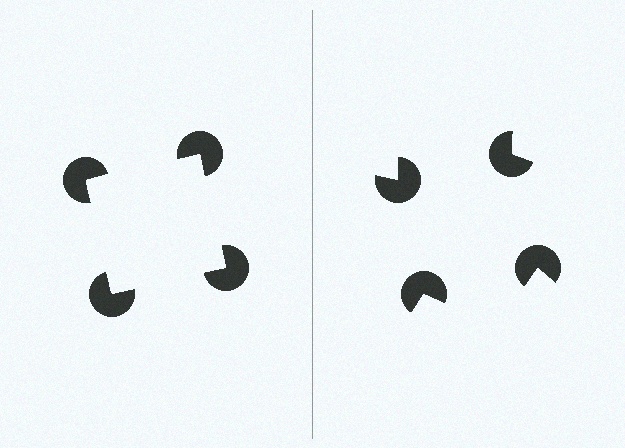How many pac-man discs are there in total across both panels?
8 — 4 on each side.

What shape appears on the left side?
An illusory square.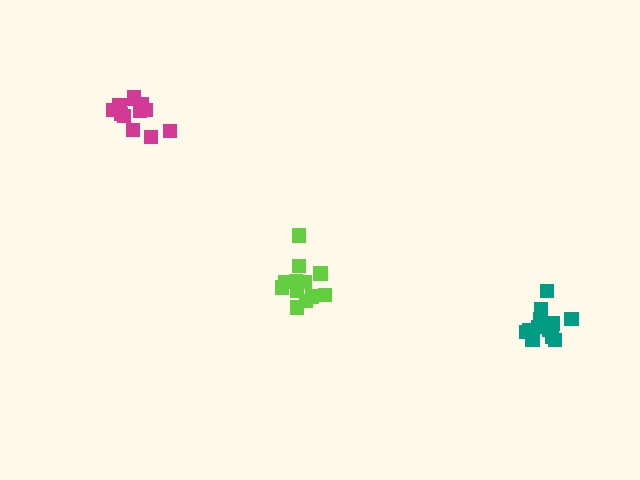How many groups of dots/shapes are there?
There are 3 groups.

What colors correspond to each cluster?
The clusters are colored: teal, lime, magenta.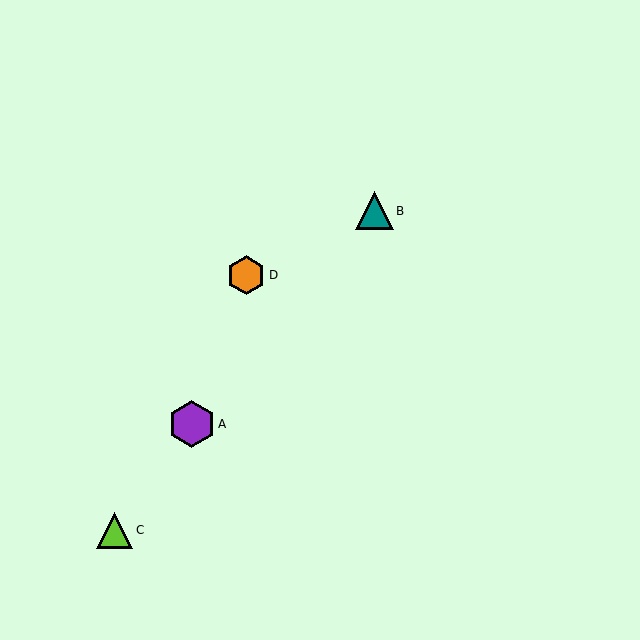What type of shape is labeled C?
Shape C is a lime triangle.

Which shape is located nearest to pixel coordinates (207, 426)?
The purple hexagon (labeled A) at (192, 424) is nearest to that location.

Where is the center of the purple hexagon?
The center of the purple hexagon is at (192, 424).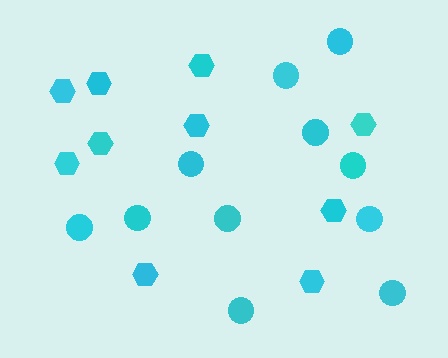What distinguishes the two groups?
There are 2 groups: one group of hexagons (10) and one group of circles (11).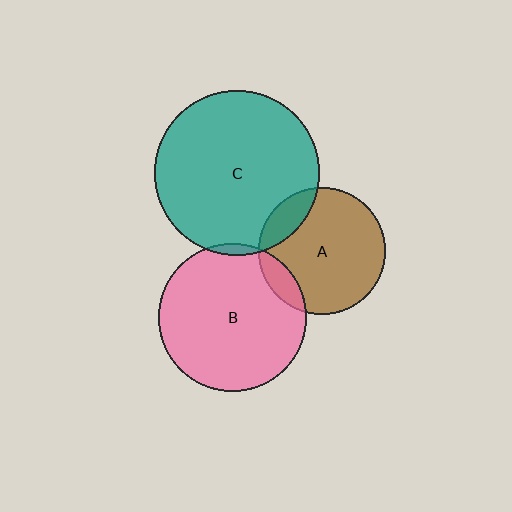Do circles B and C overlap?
Yes.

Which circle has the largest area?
Circle C (teal).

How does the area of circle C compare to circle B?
Approximately 1.2 times.